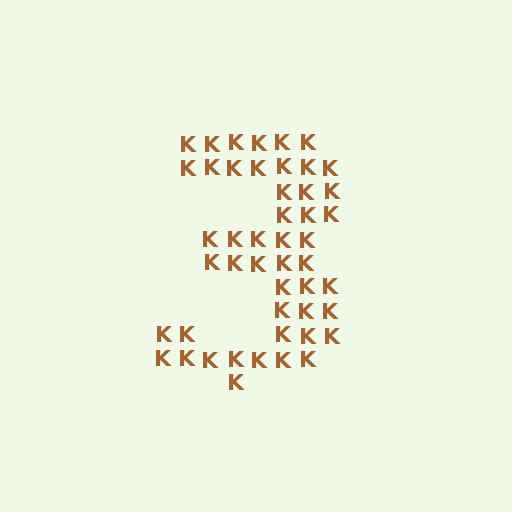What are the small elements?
The small elements are letter K's.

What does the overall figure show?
The overall figure shows the digit 3.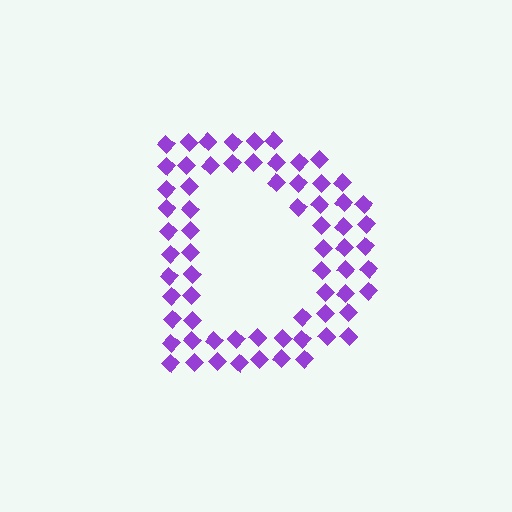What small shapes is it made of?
It is made of small diamonds.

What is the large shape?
The large shape is the letter D.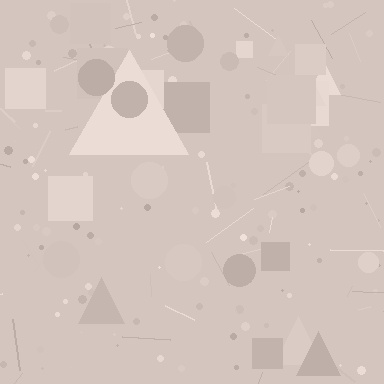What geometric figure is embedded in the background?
A triangle is embedded in the background.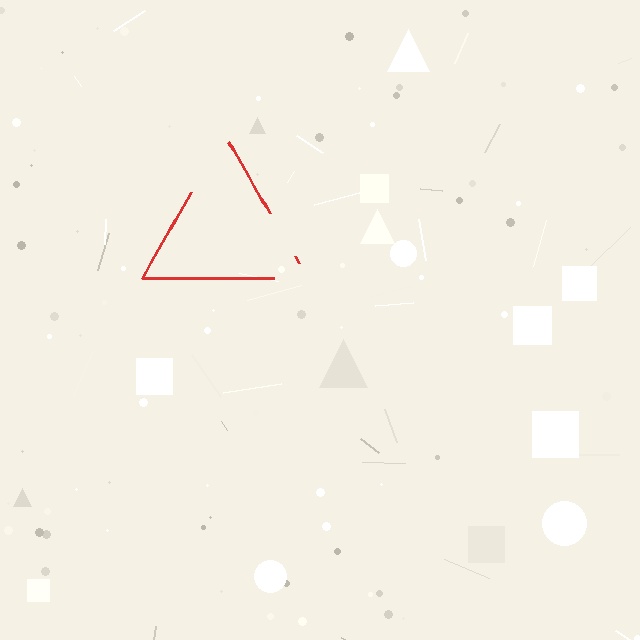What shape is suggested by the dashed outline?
The dashed outline suggests a triangle.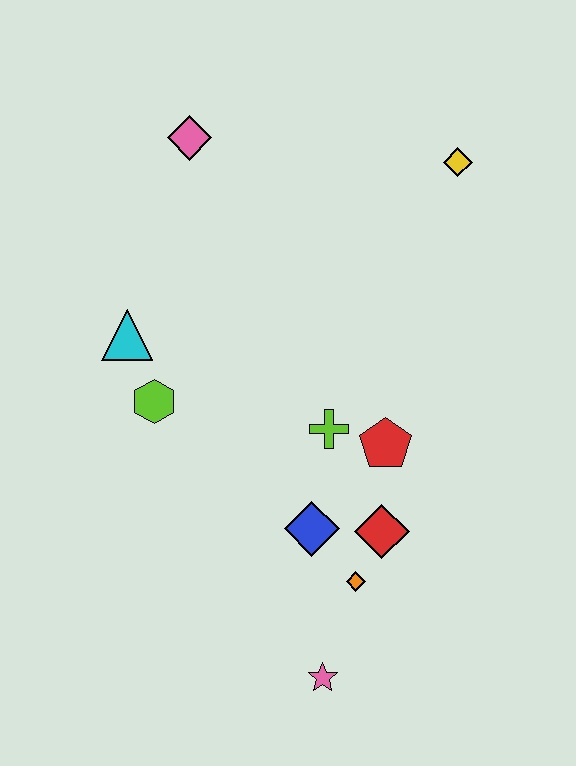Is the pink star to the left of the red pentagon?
Yes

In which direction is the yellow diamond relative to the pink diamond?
The yellow diamond is to the right of the pink diamond.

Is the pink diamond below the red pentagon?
No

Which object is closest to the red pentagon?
The lime cross is closest to the red pentagon.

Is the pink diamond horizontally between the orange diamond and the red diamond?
No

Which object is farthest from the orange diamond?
The pink diamond is farthest from the orange diamond.